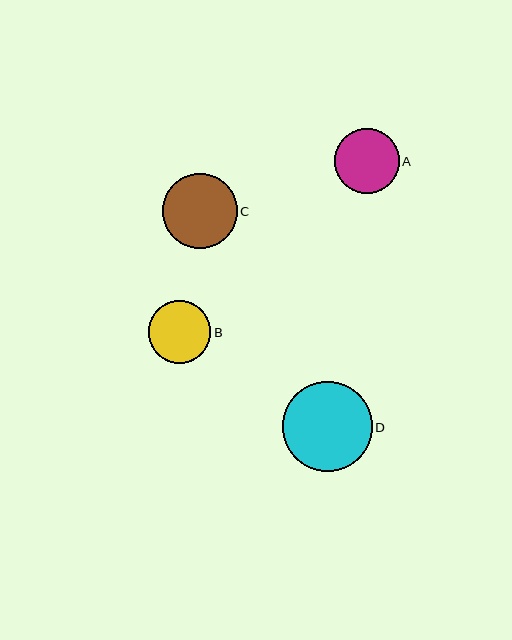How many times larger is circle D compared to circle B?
Circle D is approximately 1.4 times the size of circle B.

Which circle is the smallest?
Circle B is the smallest with a size of approximately 62 pixels.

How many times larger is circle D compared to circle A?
Circle D is approximately 1.4 times the size of circle A.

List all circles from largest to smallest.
From largest to smallest: D, C, A, B.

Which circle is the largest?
Circle D is the largest with a size of approximately 89 pixels.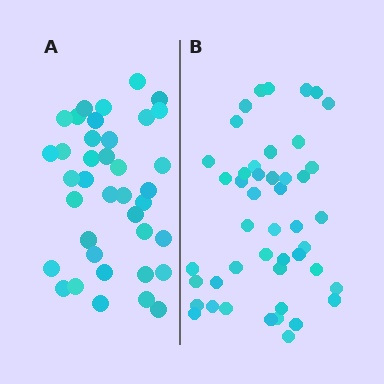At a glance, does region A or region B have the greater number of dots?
Region B (the right region) has more dots.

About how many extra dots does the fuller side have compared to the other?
Region B has roughly 8 or so more dots than region A.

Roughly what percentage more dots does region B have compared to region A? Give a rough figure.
About 20% more.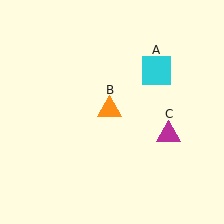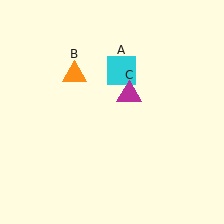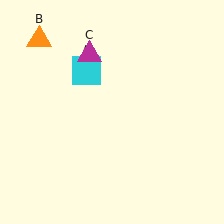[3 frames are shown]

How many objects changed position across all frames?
3 objects changed position: cyan square (object A), orange triangle (object B), magenta triangle (object C).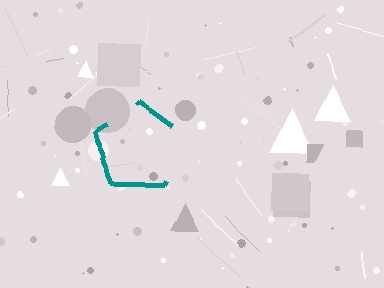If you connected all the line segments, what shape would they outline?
They would outline a pentagon.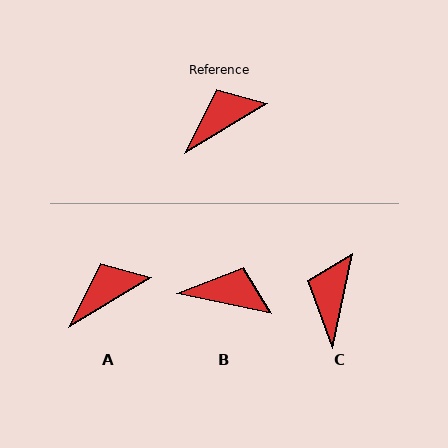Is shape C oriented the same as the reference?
No, it is off by about 47 degrees.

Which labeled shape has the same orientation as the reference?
A.